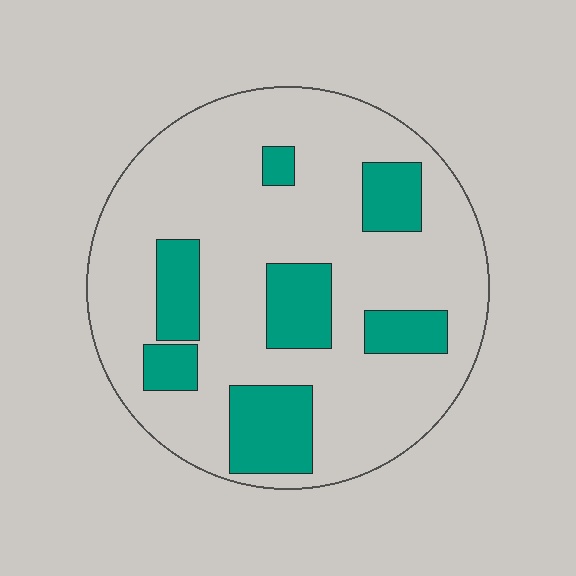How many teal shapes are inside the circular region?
7.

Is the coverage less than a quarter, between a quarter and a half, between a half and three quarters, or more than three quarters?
Less than a quarter.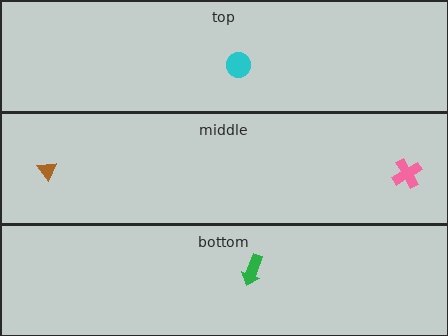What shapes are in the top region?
The cyan circle.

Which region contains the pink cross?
The middle region.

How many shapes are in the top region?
1.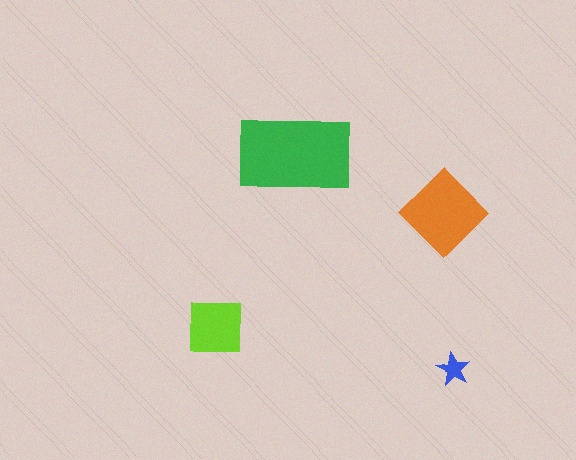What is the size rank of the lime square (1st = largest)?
3rd.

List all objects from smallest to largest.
The blue star, the lime square, the orange diamond, the green rectangle.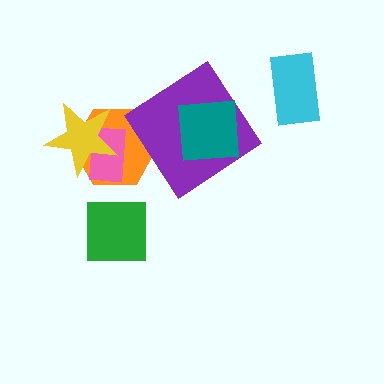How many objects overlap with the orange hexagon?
3 objects overlap with the orange hexagon.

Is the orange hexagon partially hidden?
Yes, it is partially covered by another shape.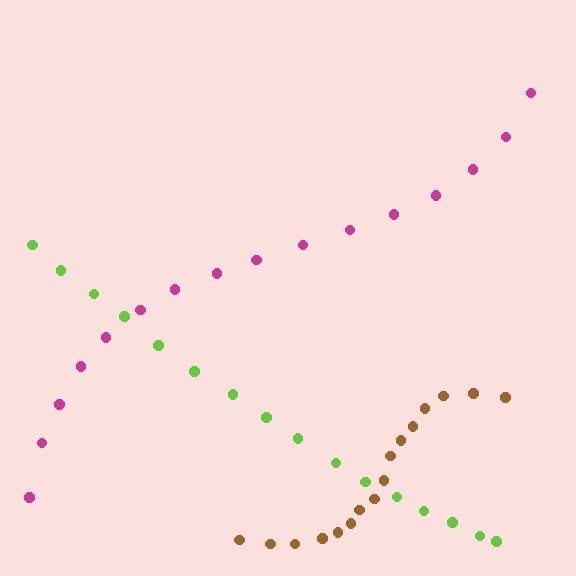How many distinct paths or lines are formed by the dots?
There are 3 distinct paths.